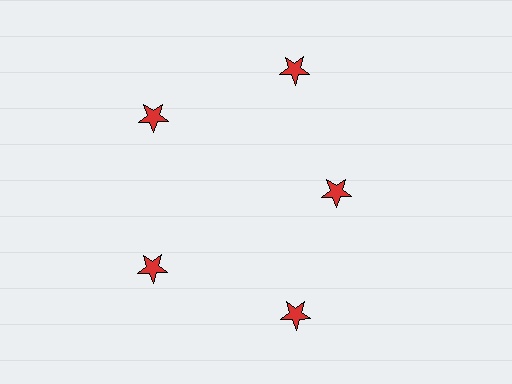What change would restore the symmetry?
The symmetry would be restored by moving it outward, back onto the ring so that all 5 stars sit at equal angles and equal distance from the center.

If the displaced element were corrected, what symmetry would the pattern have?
It would have 5-fold rotational symmetry — the pattern would map onto itself every 72 degrees.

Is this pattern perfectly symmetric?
No. The 5 red stars are arranged in a ring, but one element near the 3 o'clock position is pulled inward toward the center, breaking the 5-fold rotational symmetry.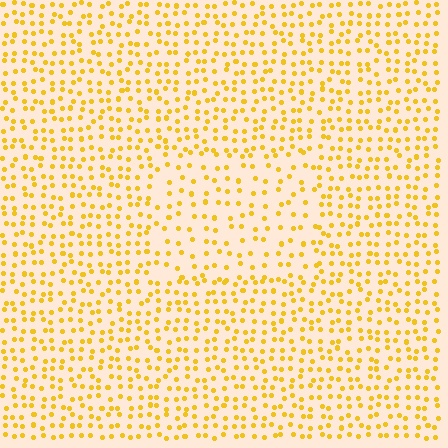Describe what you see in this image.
The image contains small yellow elements arranged at two different densities. A rectangle-shaped region is visible where the elements are less densely packed than the surrounding area.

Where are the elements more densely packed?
The elements are more densely packed outside the rectangle boundary.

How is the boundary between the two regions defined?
The boundary is defined by a change in element density (approximately 1.7x ratio). All elements are the same color, size, and shape.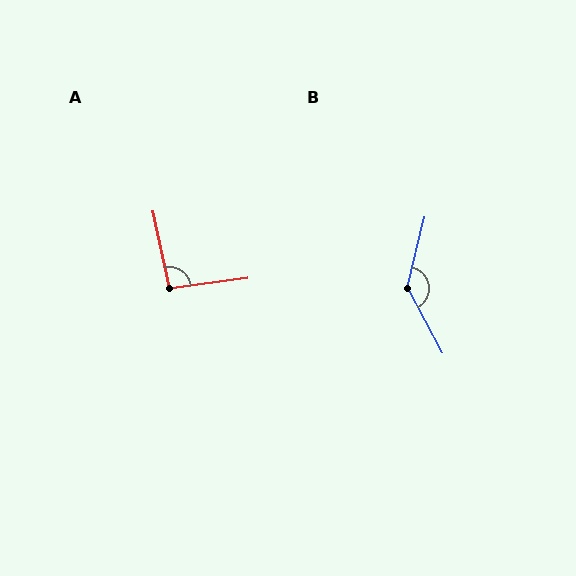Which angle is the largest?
B, at approximately 138 degrees.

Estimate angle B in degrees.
Approximately 138 degrees.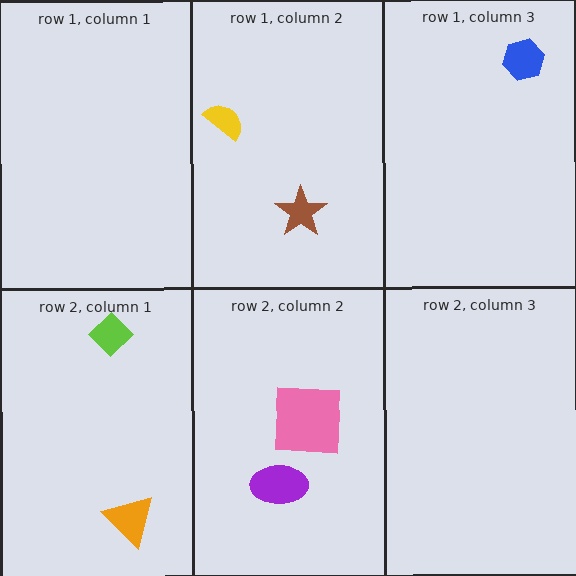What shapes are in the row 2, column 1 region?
The lime diamond, the orange triangle.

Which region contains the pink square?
The row 2, column 2 region.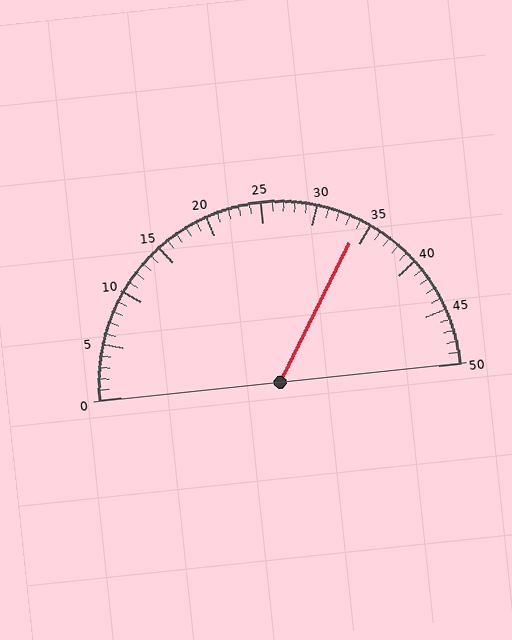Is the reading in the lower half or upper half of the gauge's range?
The reading is in the upper half of the range (0 to 50).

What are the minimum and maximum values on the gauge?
The gauge ranges from 0 to 50.